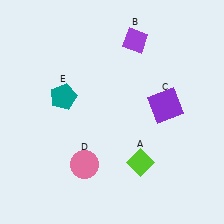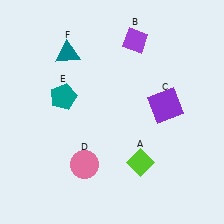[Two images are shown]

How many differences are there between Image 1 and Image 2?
There is 1 difference between the two images.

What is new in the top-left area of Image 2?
A teal triangle (F) was added in the top-left area of Image 2.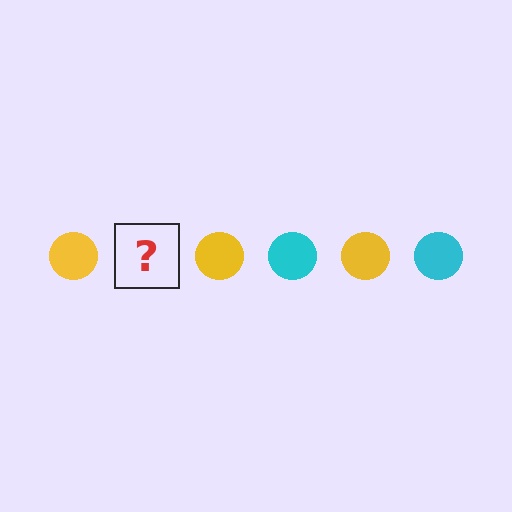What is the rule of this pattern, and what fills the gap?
The rule is that the pattern cycles through yellow, cyan circles. The gap should be filled with a cyan circle.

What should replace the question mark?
The question mark should be replaced with a cyan circle.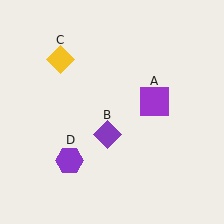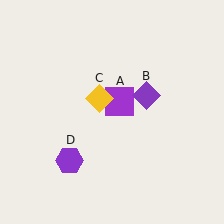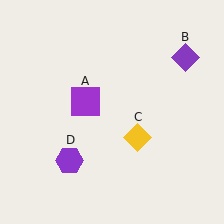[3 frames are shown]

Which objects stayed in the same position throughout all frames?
Purple hexagon (object D) remained stationary.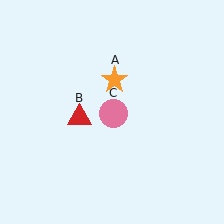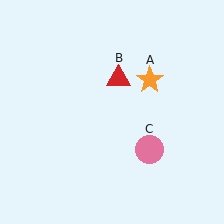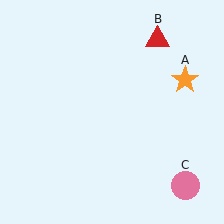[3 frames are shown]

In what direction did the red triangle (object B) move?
The red triangle (object B) moved up and to the right.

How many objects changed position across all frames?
3 objects changed position: orange star (object A), red triangle (object B), pink circle (object C).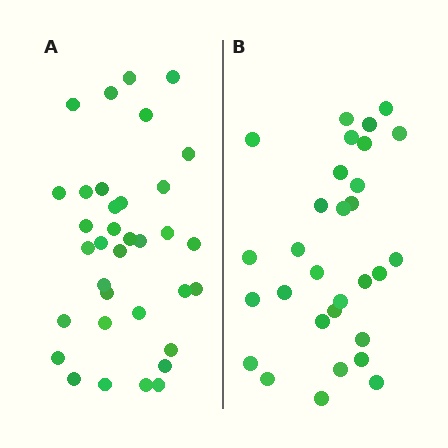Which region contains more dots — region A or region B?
Region A (the left region) has more dots.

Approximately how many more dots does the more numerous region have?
Region A has about 5 more dots than region B.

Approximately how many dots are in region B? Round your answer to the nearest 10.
About 30 dots.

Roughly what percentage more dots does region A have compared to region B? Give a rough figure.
About 15% more.